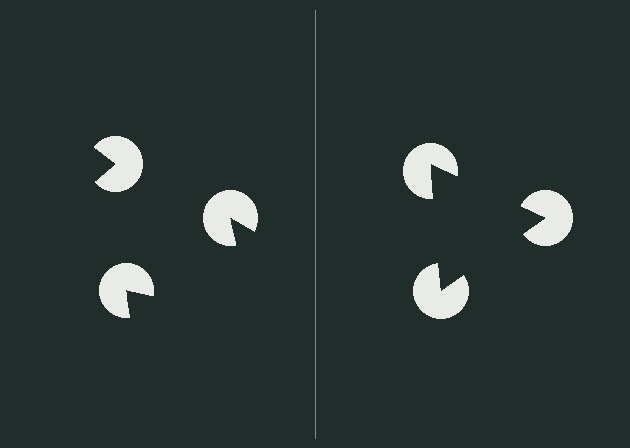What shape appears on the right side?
An illusory triangle.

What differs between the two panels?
The pac-man discs are positioned identically on both sides; only the wedge orientations differ. On the right they align to a triangle; on the left they are misaligned.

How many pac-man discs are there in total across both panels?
6 — 3 on each side.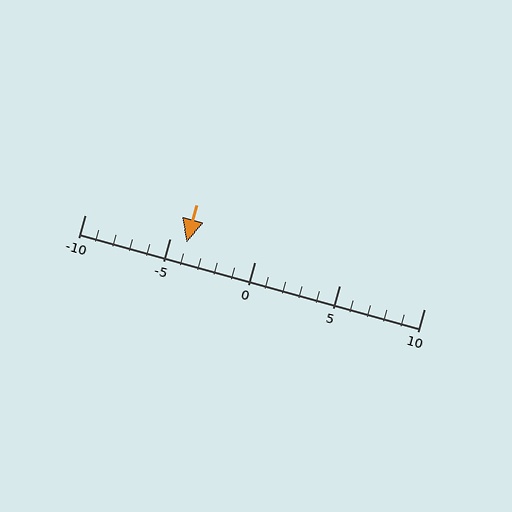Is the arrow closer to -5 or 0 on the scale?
The arrow is closer to -5.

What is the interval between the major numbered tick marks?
The major tick marks are spaced 5 units apart.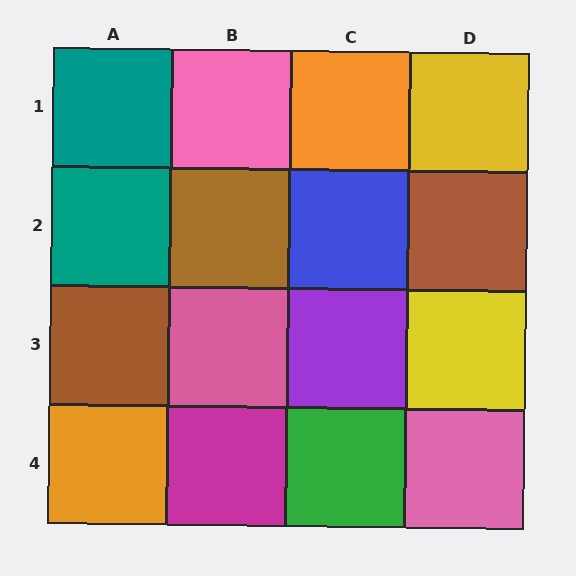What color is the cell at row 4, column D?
Pink.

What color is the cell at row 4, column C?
Green.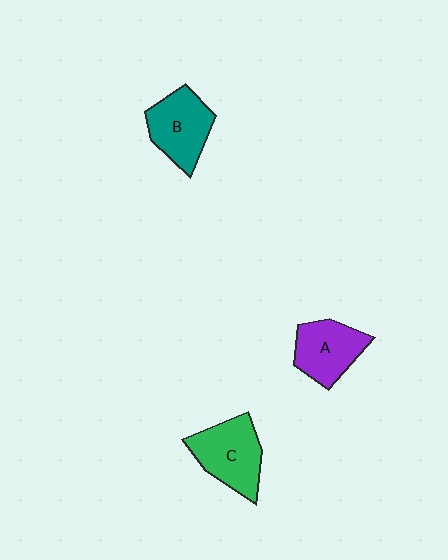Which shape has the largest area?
Shape C (green).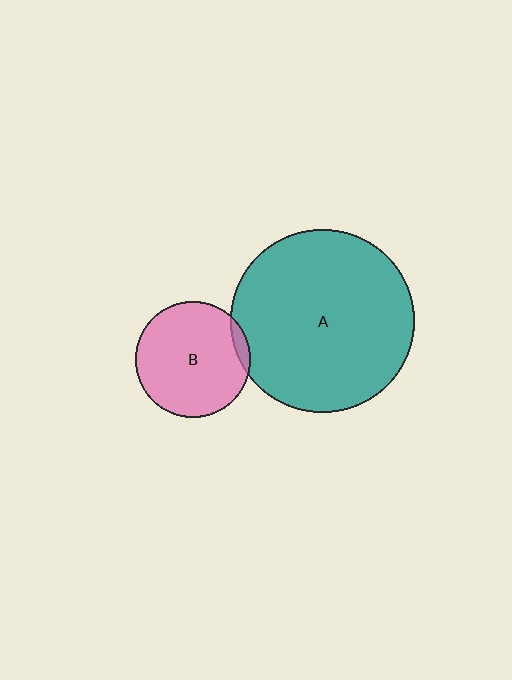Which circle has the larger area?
Circle A (teal).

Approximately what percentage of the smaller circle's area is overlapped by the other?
Approximately 5%.